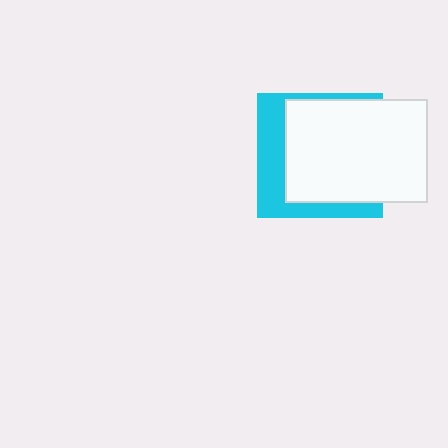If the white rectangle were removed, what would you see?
You would see the complete cyan square.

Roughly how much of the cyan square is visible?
A small part of it is visible (roughly 35%).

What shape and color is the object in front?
The object in front is a white rectangle.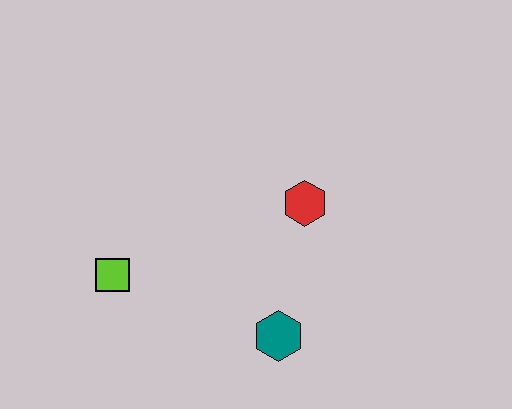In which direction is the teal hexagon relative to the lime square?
The teal hexagon is to the right of the lime square.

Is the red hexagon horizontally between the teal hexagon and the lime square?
No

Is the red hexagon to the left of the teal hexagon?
No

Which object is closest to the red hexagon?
The teal hexagon is closest to the red hexagon.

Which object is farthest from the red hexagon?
The lime square is farthest from the red hexagon.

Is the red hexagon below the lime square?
No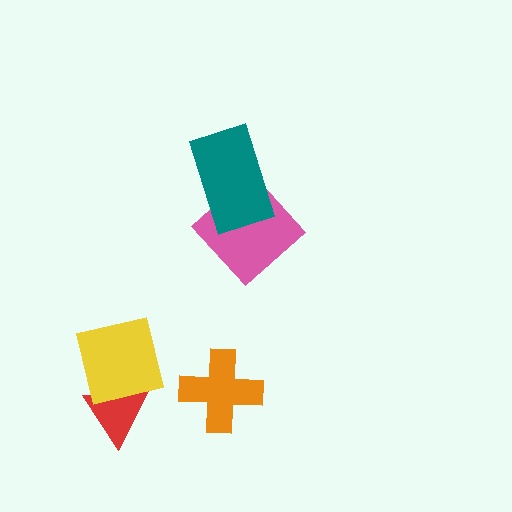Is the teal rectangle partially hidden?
No, no other shape covers it.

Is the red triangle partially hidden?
Yes, it is partially covered by another shape.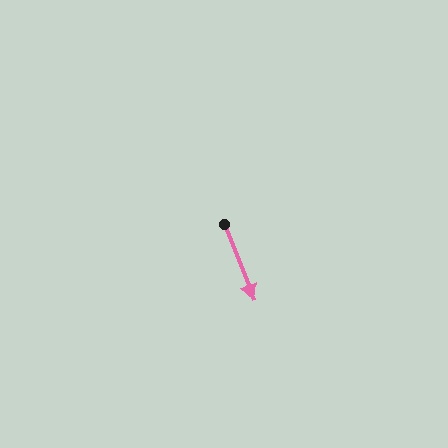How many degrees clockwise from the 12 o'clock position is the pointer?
Approximately 158 degrees.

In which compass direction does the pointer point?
South.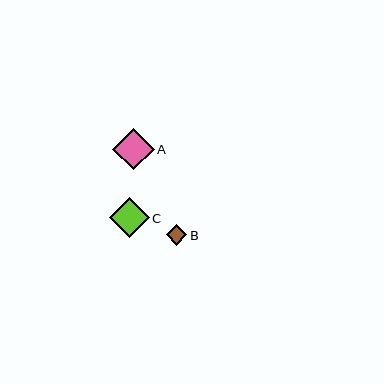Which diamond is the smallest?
Diamond B is the smallest with a size of approximately 21 pixels.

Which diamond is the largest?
Diamond A is the largest with a size of approximately 41 pixels.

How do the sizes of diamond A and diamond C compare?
Diamond A and diamond C are approximately the same size.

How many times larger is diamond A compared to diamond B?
Diamond A is approximately 2.0 times the size of diamond B.